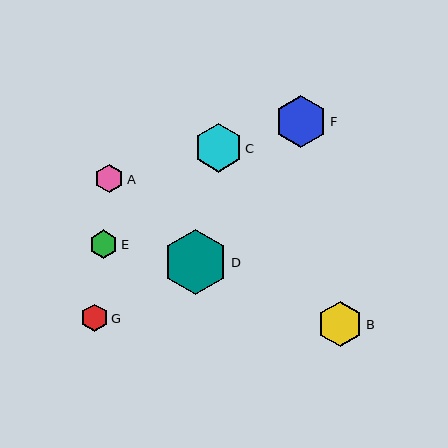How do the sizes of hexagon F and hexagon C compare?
Hexagon F and hexagon C are approximately the same size.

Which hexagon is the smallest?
Hexagon G is the smallest with a size of approximately 27 pixels.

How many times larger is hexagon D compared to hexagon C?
Hexagon D is approximately 1.3 times the size of hexagon C.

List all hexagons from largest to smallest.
From largest to smallest: D, F, C, B, A, E, G.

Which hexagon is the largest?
Hexagon D is the largest with a size of approximately 64 pixels.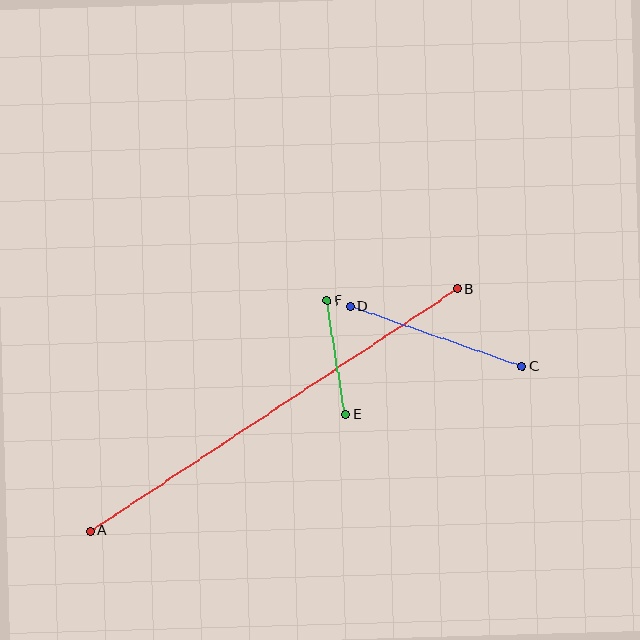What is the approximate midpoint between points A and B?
The midpoint is at approximately (274, 410) pixels.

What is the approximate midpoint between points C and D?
The midpoint is at approximately (436, 337) pixels.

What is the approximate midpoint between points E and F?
The midpoint is at approximately (336, 358) pixels.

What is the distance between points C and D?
The distance is approximately 183 pixels.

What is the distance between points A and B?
The distance is approximately 440 pixels.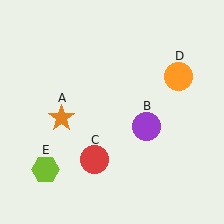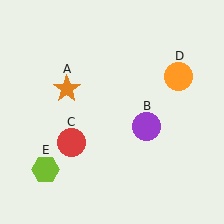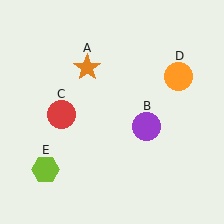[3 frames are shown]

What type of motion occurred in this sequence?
The orange star (object A), red circle (object C) rotated clockwise around the center of the scene.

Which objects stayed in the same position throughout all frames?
Purple circle (object B) and orange circle (object D) and lime hexagon (object E) remained stationary.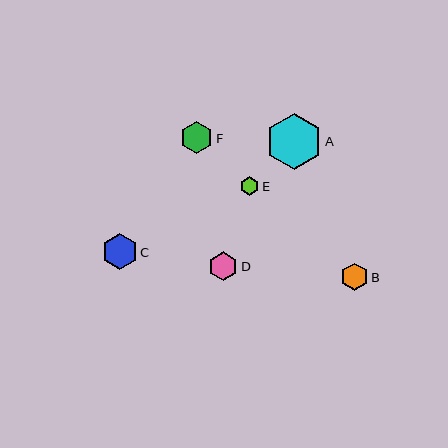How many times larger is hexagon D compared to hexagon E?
Hexagon D is approximately 1.5 times the size of hexagon E.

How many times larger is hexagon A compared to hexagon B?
Hexagon A is approximately 2.1 times the size of hexagon B.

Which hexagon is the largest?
Hexagon A is the largest with a size of approximately 56 pixels.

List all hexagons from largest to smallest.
From largest to smallest: A, C, F, D, B, E.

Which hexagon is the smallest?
Hexagon E is the smallest with a size of approximately 19 pixels.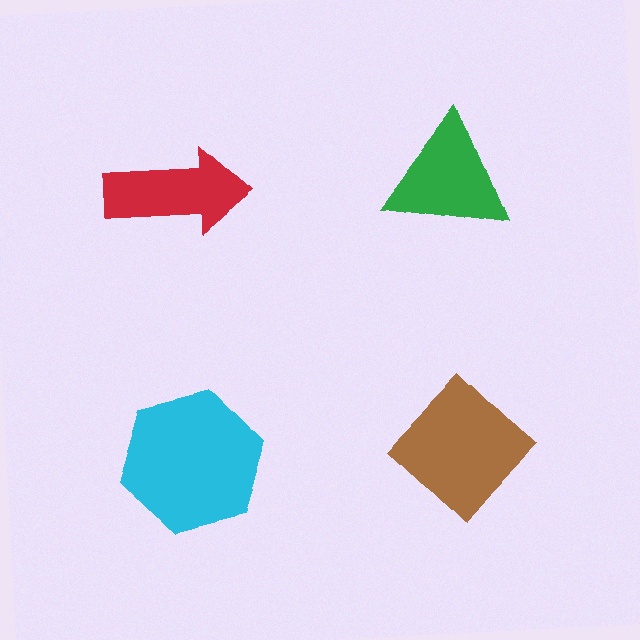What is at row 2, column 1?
A cyan hexagon.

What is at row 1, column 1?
A red arrow.